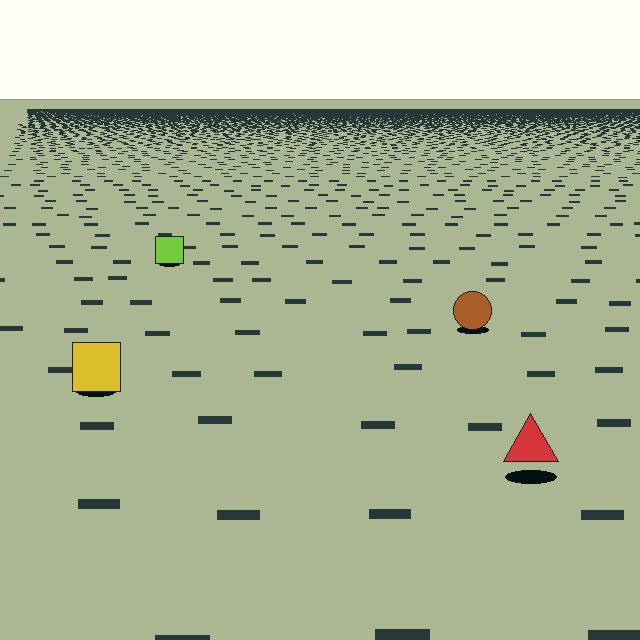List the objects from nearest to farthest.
From nearest to farthest: the red triangle, the yellow square, the brown circle, the lime square.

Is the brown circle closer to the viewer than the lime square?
Yes. The brown circle is closer — you can tell from the texture gradient: the ground texture is coarser near it.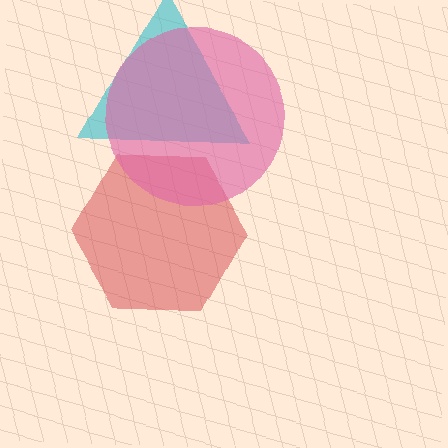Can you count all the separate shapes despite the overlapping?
Yes, there are 3 separate shapes.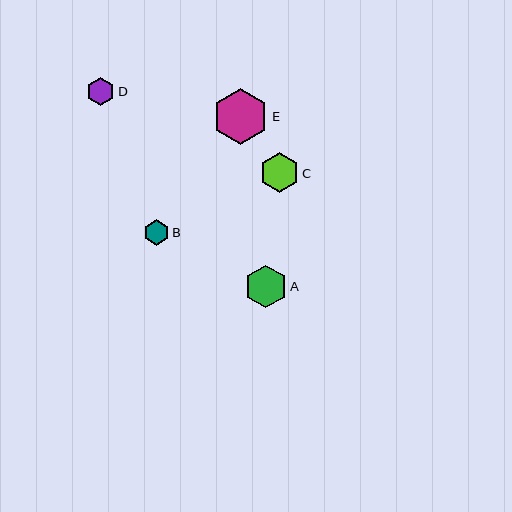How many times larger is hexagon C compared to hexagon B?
Hexagon C is approximately 1.6 times the size of hexagon B.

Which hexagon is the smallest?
Hexagon B is the smallest with a size of approximately 25 pixels.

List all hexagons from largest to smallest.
From largest to smallest: E, A, C, D, B.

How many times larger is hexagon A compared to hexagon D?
Hexagon A is approximately 1.5 times the size of hexagon D.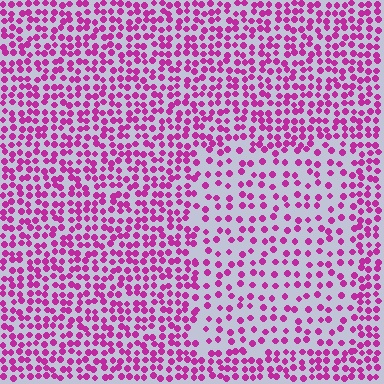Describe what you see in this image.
The image contains small magenta elements arranged at two different densities. A rectangle-shaped region is visible where the elements are less densely packed than the surrounding area.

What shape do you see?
I see a rectangle.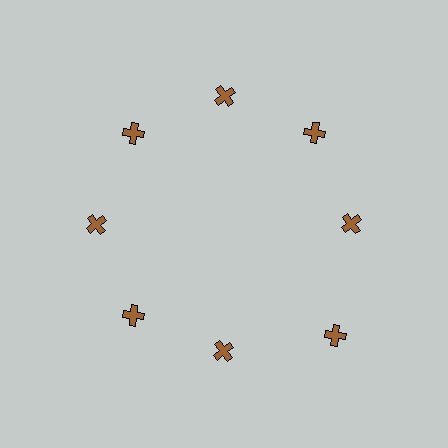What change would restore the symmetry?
The symmetry would be restored by moving it inward, back onto the ring so that all 8 crosses sit at equal angles and equal distance from the center.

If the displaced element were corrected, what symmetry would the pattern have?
It would have 8-fold rotational symmetry — the pattern would map onto itself every 45 degrees.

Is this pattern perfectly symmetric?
No. The 8 brown crosses are arranged in a ring, but one element near the 4 o'clock position is pushed outward from the center, breaking the 8-fold rotational symmetry.